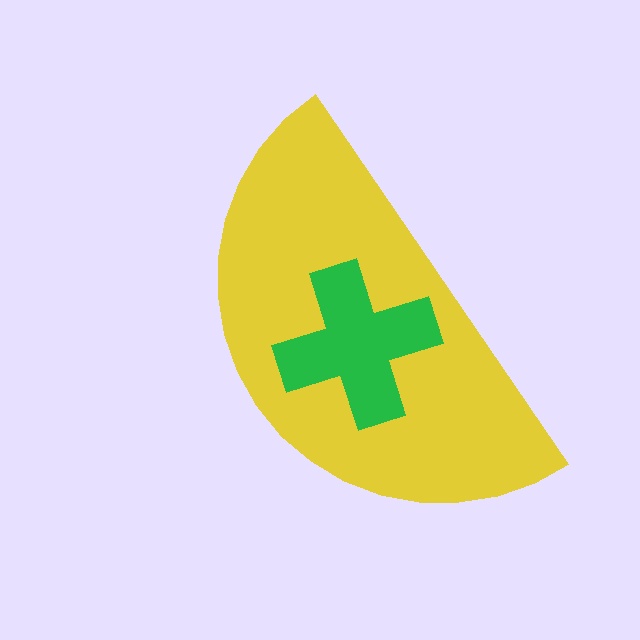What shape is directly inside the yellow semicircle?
The green cross.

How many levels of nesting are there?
2.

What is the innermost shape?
The green cross.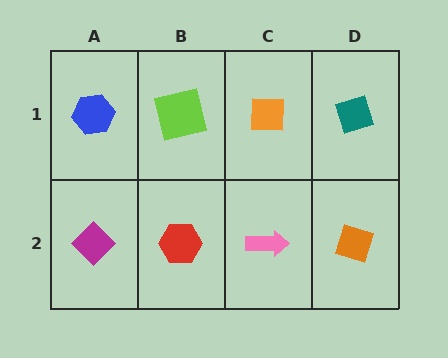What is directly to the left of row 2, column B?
A magenta diamond.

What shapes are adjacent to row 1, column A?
A magenta diamond (row 2, column A), a lime square (row 1, column B).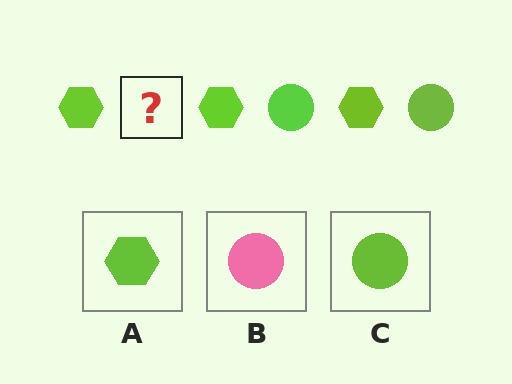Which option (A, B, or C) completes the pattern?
C.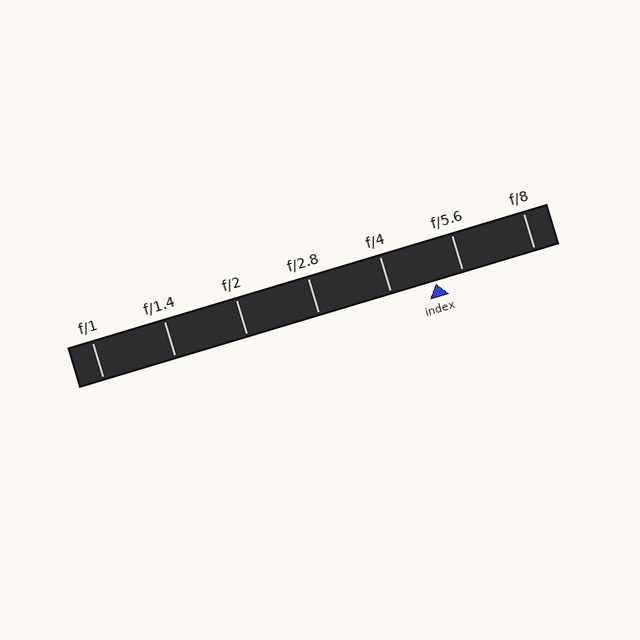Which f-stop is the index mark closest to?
The index mark is closest to f/5.6.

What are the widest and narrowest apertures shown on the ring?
The widest aperture shown is f/1 and the narrowest is f/8.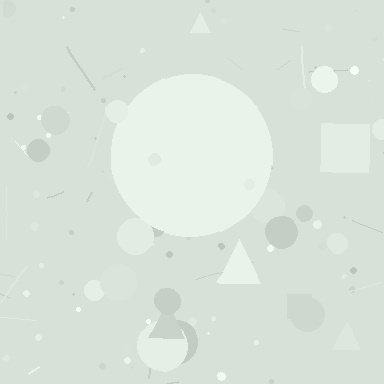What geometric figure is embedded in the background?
A circle is embedded in the background.